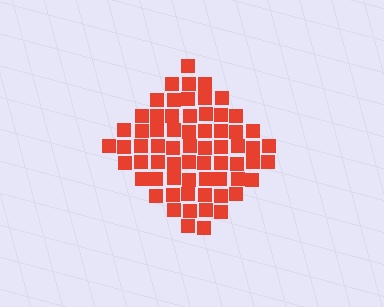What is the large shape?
The large shape is a diamond.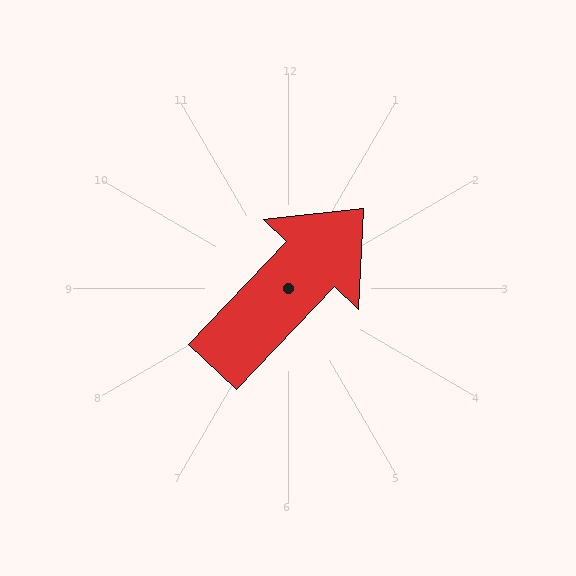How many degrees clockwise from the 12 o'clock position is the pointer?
Approximately 44 degrees.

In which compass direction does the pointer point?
Northeast.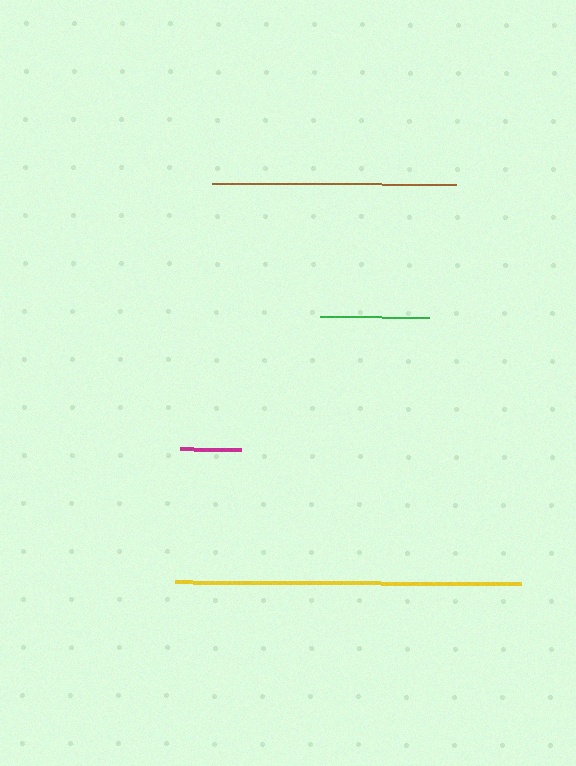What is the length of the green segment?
The green segment is approximately 109 pixels long.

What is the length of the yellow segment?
The yellow segment is approximately 346 pixels long.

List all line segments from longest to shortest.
From longest to shortest: yellow, brown, green, magenta.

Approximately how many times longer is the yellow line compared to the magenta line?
The yellow line is approximately 5.6 times the length of the magenta line.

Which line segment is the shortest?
The magenta line is the shortest at approximately 62 pixels.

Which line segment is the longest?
The yellow line is the longest at approximately 346 pixels.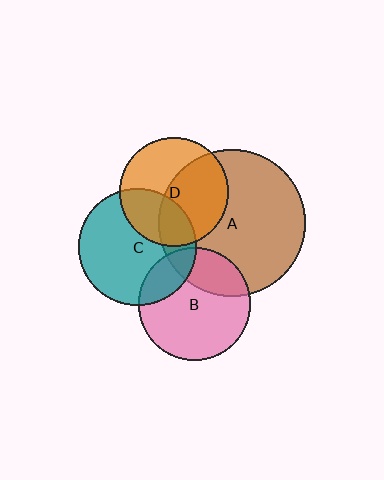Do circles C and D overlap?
Yes.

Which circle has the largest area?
Circle A (brown).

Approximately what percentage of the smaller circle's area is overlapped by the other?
Approximately 30%.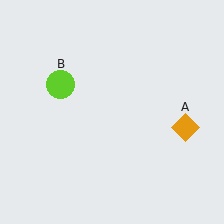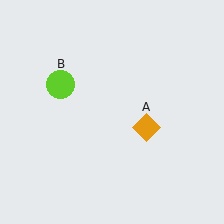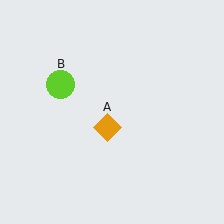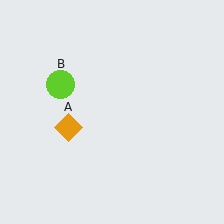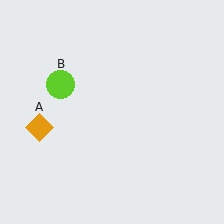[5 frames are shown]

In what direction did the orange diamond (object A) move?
The orange diamond (object A) moved left.